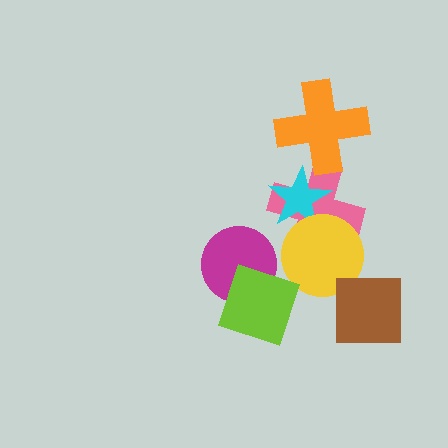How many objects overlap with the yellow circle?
2 objects overlap with the yellow circle.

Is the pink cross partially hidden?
Yes, it is partially covered by another shape.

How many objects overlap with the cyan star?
2 objects overlap with the cyan star.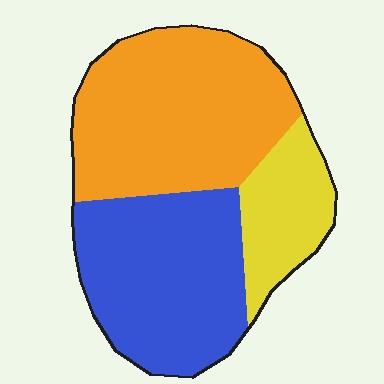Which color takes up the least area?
Yellow, at roughly 15%.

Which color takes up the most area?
Orange, at roughly 45%.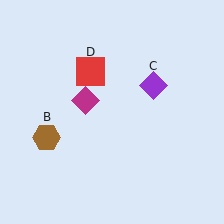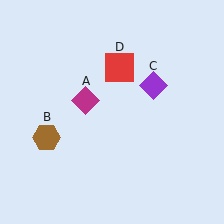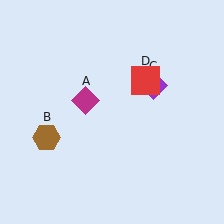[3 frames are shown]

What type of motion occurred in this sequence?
The red square (object D) rotated clockwise around the center of the scene.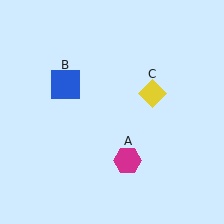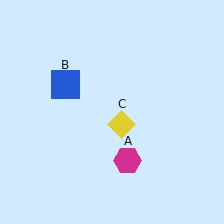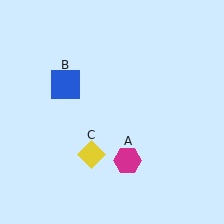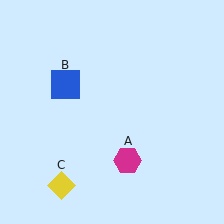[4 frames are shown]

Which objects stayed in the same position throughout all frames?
Magenta hexagon (object A) and blue square (object B) remained stationary.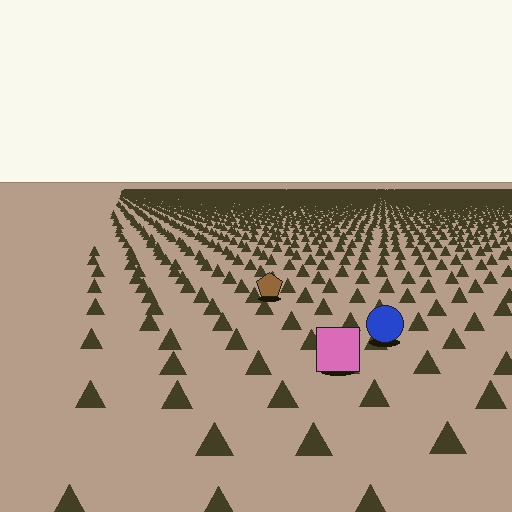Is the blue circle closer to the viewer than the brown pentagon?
Yes. The blue circle is closer — you can tell from the texture gradient: the ground texture is coarser near it.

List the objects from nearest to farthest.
From nearest to farthest: the pink square, the blue circle, the brown pentagon.